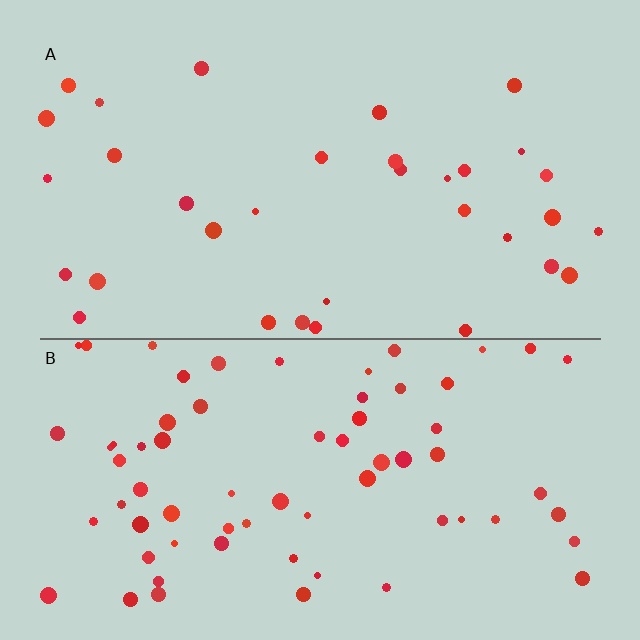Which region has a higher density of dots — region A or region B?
B (the bottom).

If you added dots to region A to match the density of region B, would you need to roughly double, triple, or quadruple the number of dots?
Approximately double.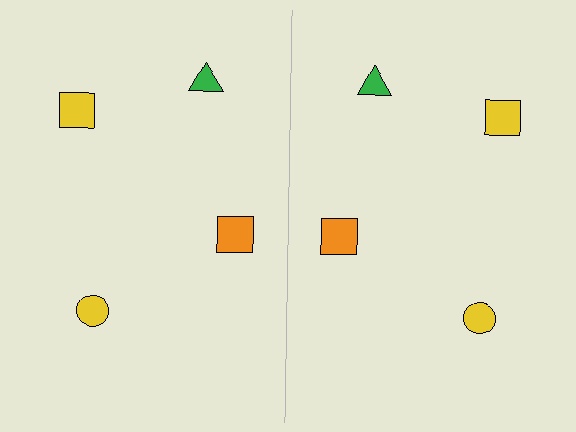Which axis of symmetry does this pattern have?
The pattern has a vertical axis of symmetry running through the center of the image.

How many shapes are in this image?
There are 8 shapes in this image.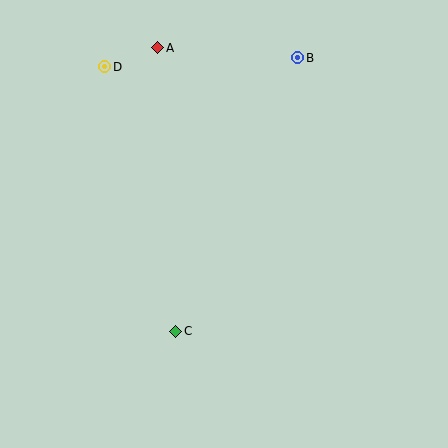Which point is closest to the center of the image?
Point C at (176, 331) is closest to the center.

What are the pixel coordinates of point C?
Point C is at (176, 331).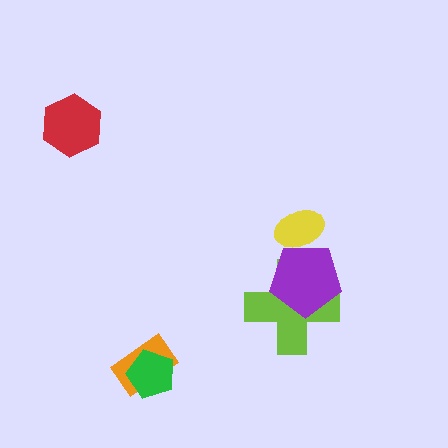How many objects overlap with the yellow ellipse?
1 object overlaps with the yellow ellipse.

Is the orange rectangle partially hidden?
Yes, it is partially covered by another shape.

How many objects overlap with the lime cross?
1 object overlaps with the lime cross.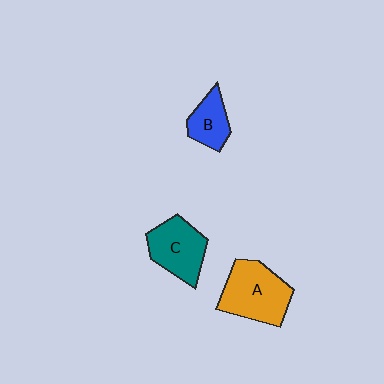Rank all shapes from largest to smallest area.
From largest to smallest: A (orange), C (teal), B (blue).